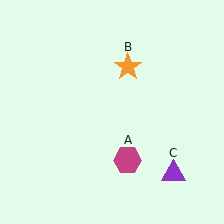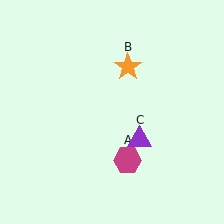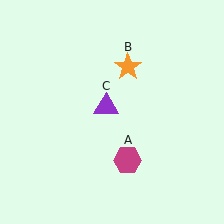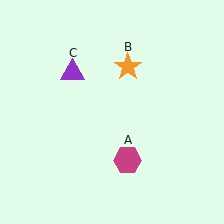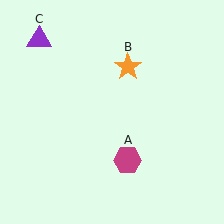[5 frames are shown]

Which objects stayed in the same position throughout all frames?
Magenta hexagon (object A) and orange star (object B) remained stationary.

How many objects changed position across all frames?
1 object changed position: purple triangle (object C).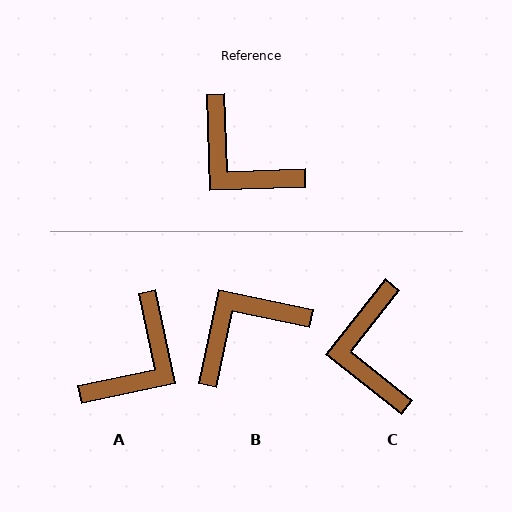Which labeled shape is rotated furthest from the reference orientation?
B, about 104 degrees away.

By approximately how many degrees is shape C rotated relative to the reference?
Approximately 40 degrees clockwise.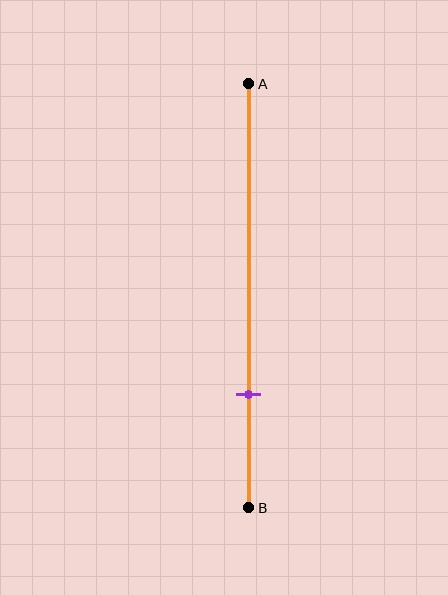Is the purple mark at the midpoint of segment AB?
No, the mark is at about 75% from A, not at the 50% midpoint.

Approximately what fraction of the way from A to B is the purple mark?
The purple mark is approximately 75% of the way from A to B.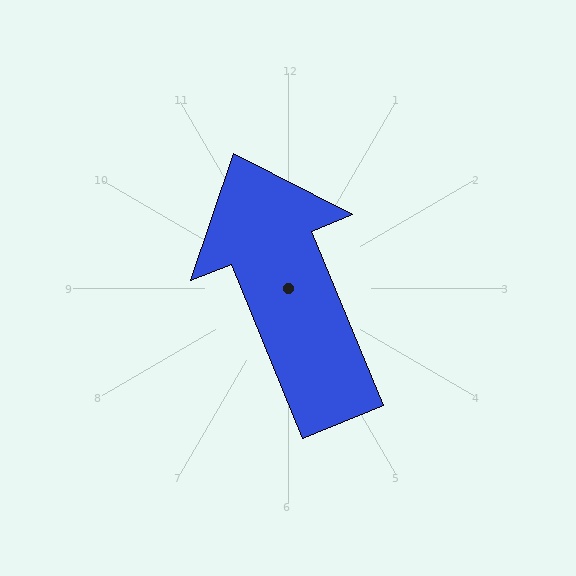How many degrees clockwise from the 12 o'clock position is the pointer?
Approximately 338 degrees.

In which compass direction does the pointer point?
North.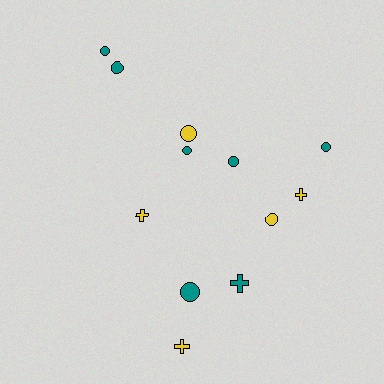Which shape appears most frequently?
Circle, with 8 objects.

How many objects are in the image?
There are 12 objects.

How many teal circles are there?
There are 6 teal circles.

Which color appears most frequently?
Teal, with 7 objects.